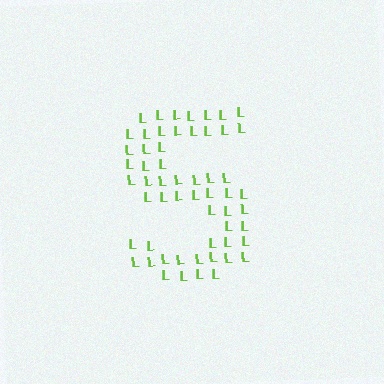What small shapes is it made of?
It is made of small letter L's.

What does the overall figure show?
The overall figure shows the letter S.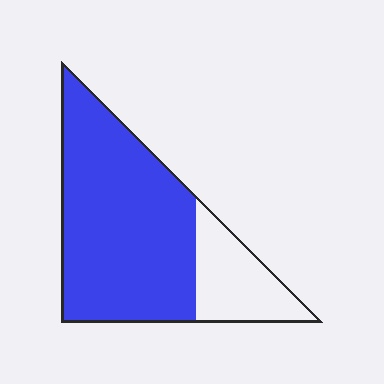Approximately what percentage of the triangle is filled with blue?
Approximately 75%.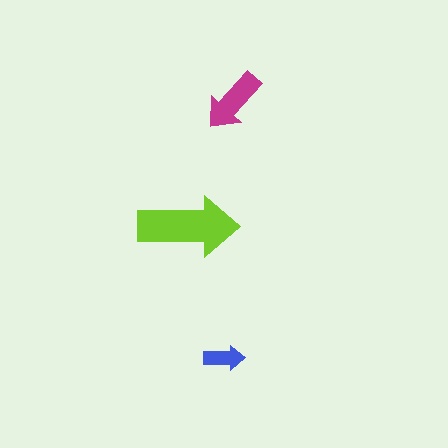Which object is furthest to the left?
The lime arrow is leftmost.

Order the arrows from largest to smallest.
the lime one, the magenta one, the blue one.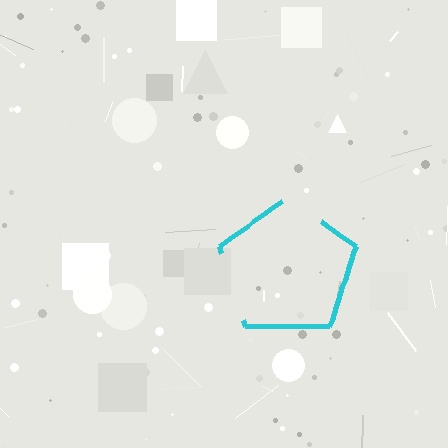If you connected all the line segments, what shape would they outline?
They would outline a pentagon.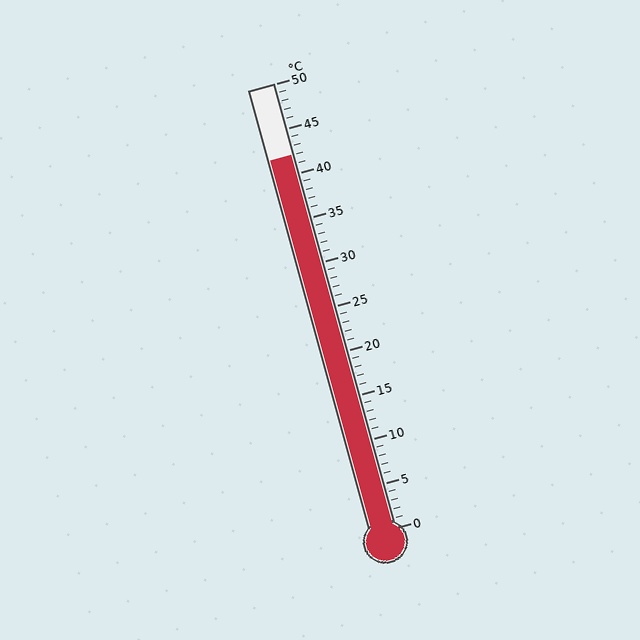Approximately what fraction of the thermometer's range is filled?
The thermometer is filled to approximately 85% of its range.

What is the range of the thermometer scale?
The thermometer scale ranges from 0°C to 50°C.